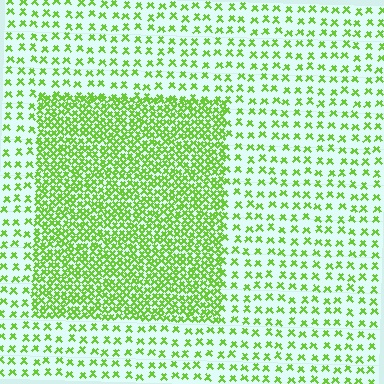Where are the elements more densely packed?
The elements are more densely packed inside the rectangle boundary.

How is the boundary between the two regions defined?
The boundary is defined by a change in element density (approximately 2.7x ratio). All elements are the same color, size, and shape.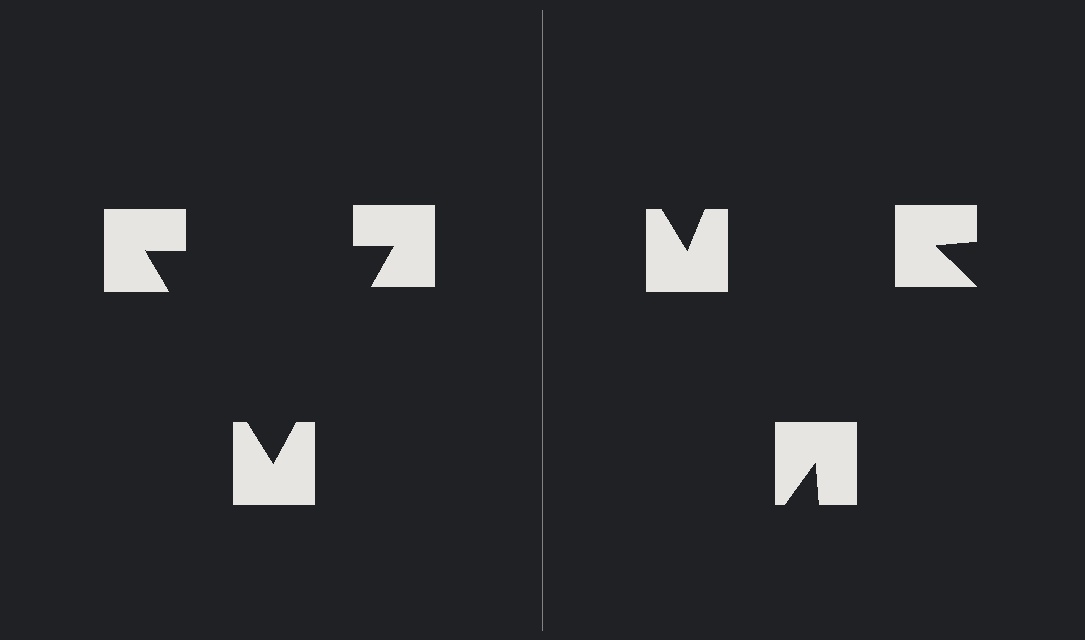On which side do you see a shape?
An illusory triangle appears on the left side. On the right side the wedge cuts are rotated, so no coherent shape forms.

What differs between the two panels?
The notched squares are positioned identically on both sides; only the wedge orientations differ. On the left they align to a triangle; on the right they are misaligned.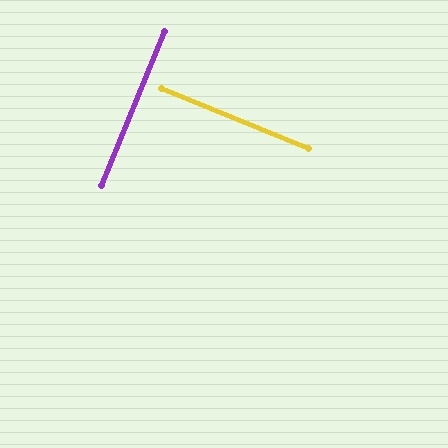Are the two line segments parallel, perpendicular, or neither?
Perpendicular — they meet at approximately 90°.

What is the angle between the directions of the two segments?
Approximately 90 degrees.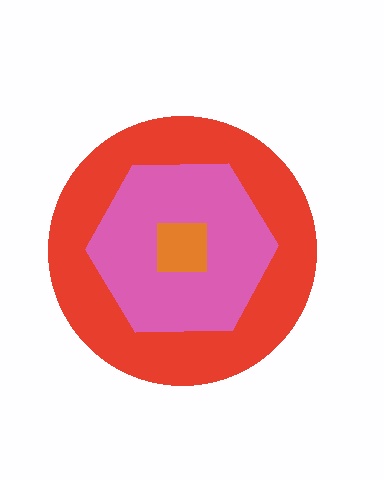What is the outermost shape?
The red circle.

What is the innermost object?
The orange square.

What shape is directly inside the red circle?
The pink hexagon.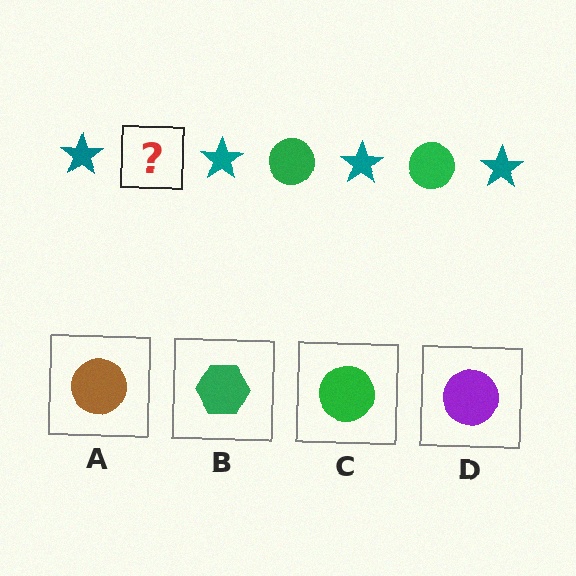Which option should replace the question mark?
Option C.